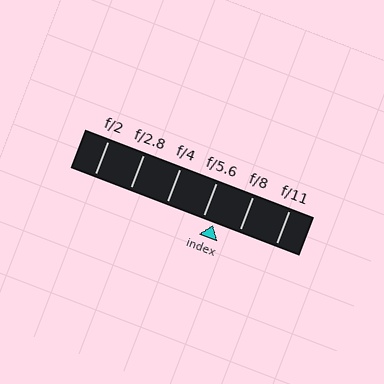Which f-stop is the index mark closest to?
The index mark is closest to f/5.6.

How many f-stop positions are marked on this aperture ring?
There are 6 f-stop positions marked.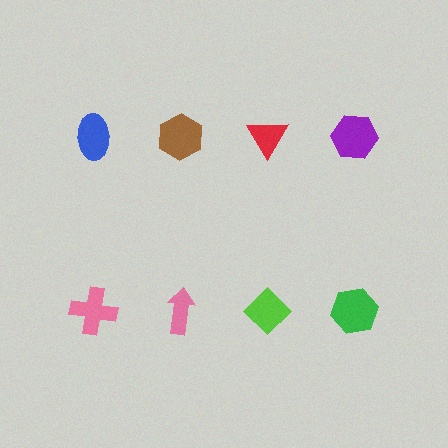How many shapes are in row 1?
4 shapes.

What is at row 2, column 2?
A pink arrow.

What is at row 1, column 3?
A red triangle.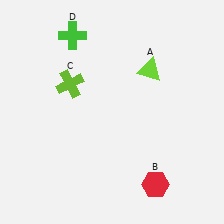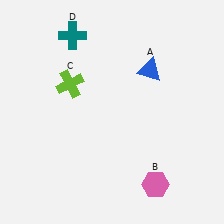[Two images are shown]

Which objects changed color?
A changed from lime to blue. B changed from red to pink. D changed from green to teal.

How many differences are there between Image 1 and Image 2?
There are 3 differences between the two images.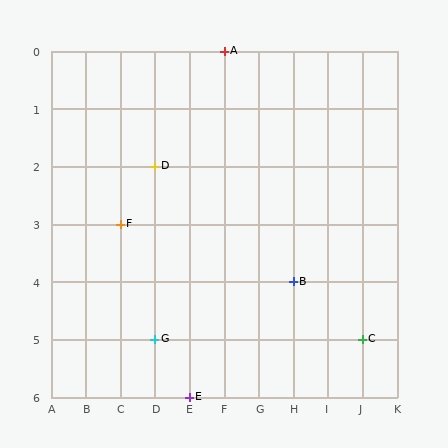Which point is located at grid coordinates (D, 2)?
Point D is at (D, 2).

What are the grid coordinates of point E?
Point E is at grid coordinates (E, 6).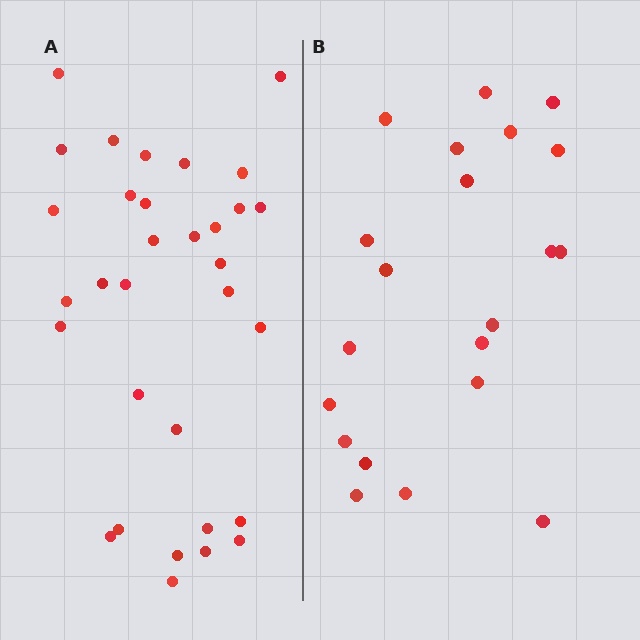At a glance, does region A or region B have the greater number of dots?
Region A (the left region) has more dots.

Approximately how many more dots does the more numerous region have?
Region A has roughly 12 or so more dots than region B.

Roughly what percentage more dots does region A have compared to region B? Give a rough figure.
About 50% more.